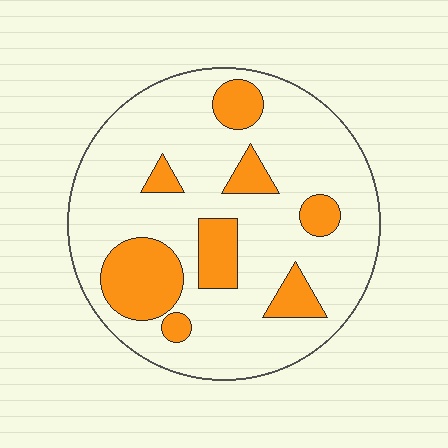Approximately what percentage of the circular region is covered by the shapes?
Approximately 20%.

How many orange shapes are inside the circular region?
8.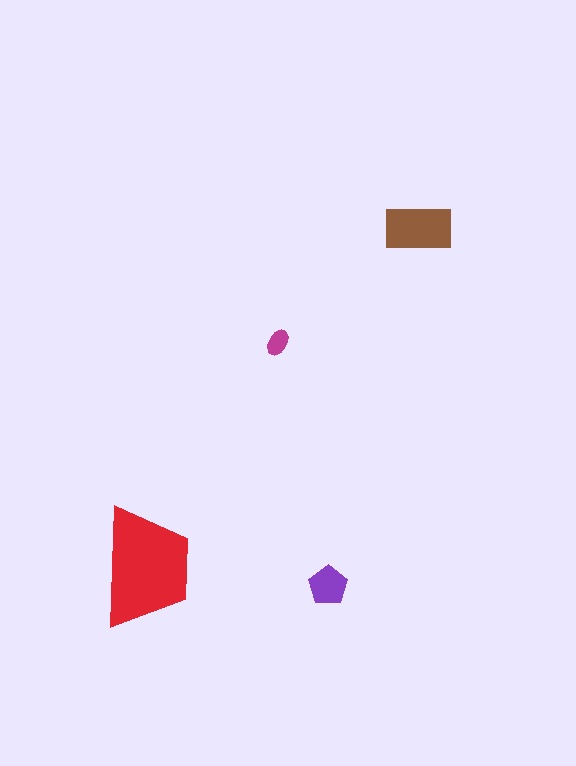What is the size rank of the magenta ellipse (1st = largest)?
4th.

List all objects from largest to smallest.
The red trapezoid, the brown rectangle, the purple pentagon, the magenta ellipse.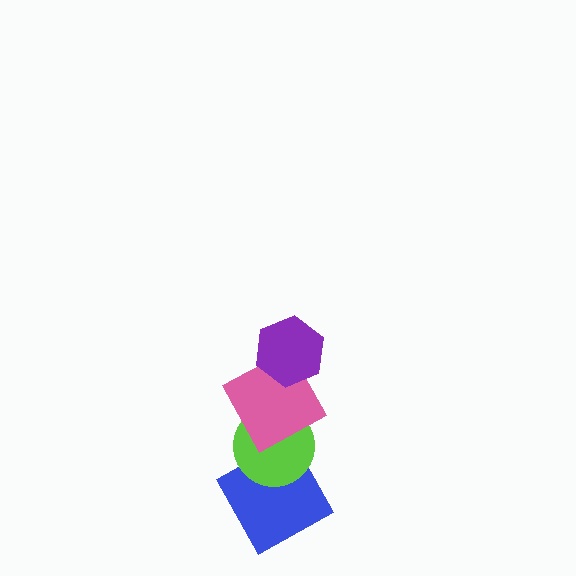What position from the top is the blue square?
The blue square is 4th from the top.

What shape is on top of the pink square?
The purple hexagon is on top of the pink square.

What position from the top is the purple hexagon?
The purple hexagon is 1st from the top.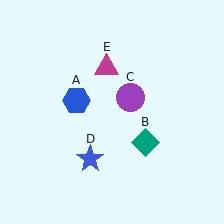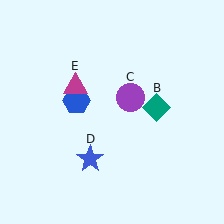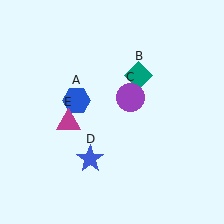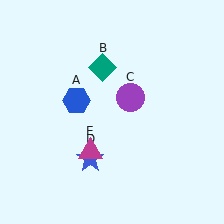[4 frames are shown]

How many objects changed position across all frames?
2 objects changed position: teal diamond (object B), magenta triangle (object E).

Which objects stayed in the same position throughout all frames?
Blue hexagon (object A) and purple circle (object C) and blue star (object D) remained stationary.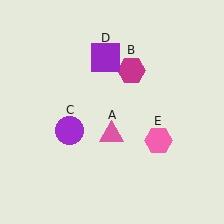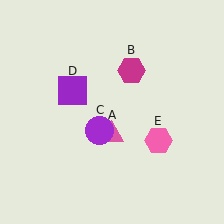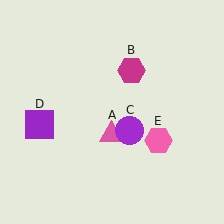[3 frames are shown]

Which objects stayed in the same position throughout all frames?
Pink triangle (object A) and magenta hexagon (object B) and pink hexagon (object E) remained stationary.